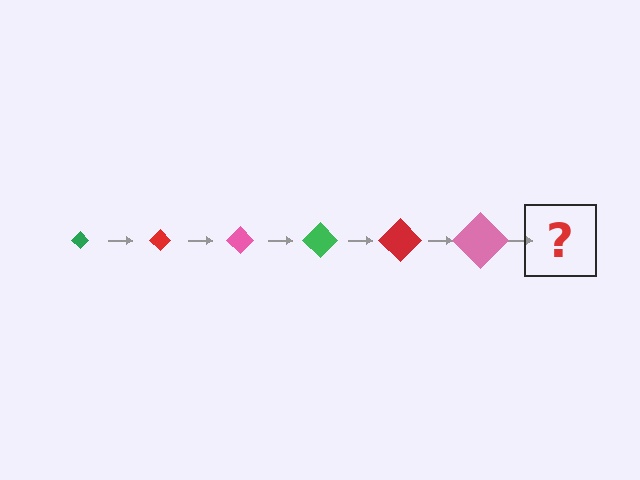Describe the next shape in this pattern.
It should be a green diamond, larger than the previous one.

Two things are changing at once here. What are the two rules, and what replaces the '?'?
The two rules are that the diamond grows larger each step and the color cycles through green, red, and pink. The '?' should be a green diamond, larger than the previous one.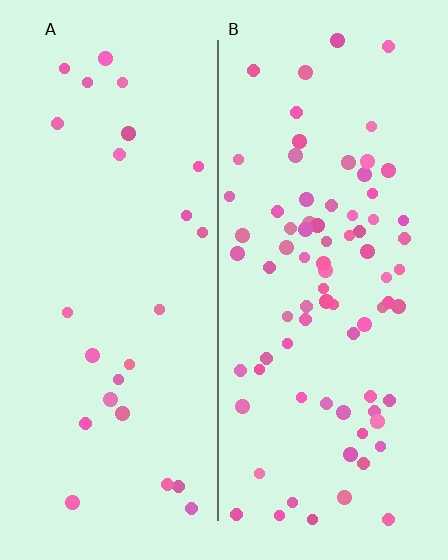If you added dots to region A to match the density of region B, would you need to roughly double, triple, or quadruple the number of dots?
Approximately triple.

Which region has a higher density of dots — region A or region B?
B (the right).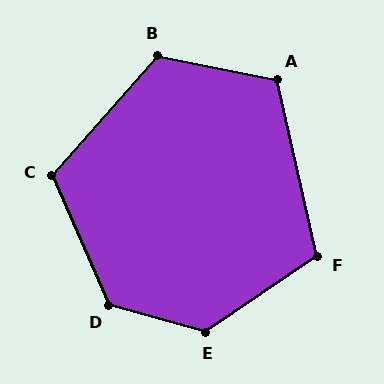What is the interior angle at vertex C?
Approximately 115 degrees (obtuse).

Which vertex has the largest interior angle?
E, at approximately 130 degrees.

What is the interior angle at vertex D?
Approximately 129 degrees (obtuse).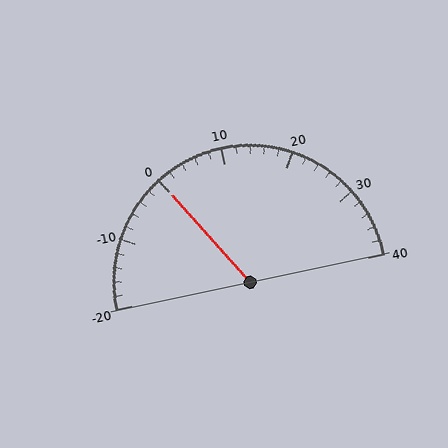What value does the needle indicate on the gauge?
The needle indicates approximately 0.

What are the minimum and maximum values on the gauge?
The gauge ranges from -20 to 40.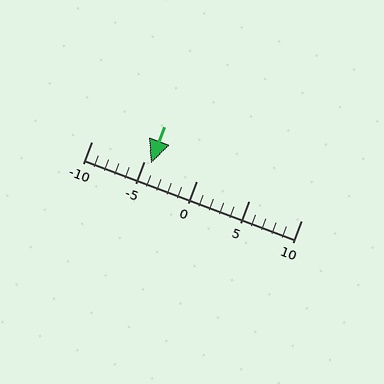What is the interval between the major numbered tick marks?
The major tick marks are spaced 5 units apart.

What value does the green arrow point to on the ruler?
The green arrow points to approximately -4.